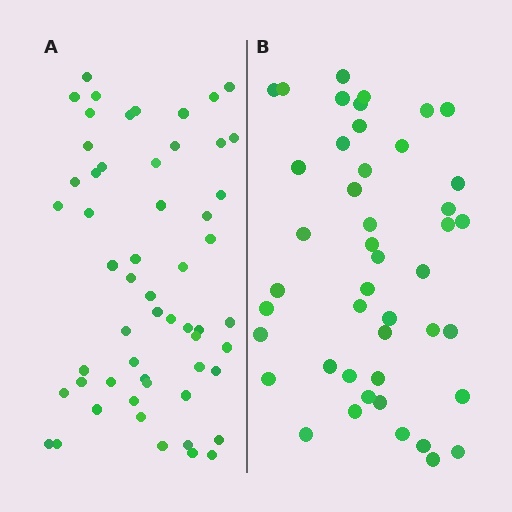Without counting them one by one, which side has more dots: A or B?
Region A (the left region) has more dots.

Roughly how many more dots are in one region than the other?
Region A has roughly 12 or so more dots than region B.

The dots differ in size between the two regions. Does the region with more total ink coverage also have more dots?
No. Region B has more total ink coverage because its dots are larger, but region A actually contains more individual dots. Total area can be misleading — the number of items is what matters here.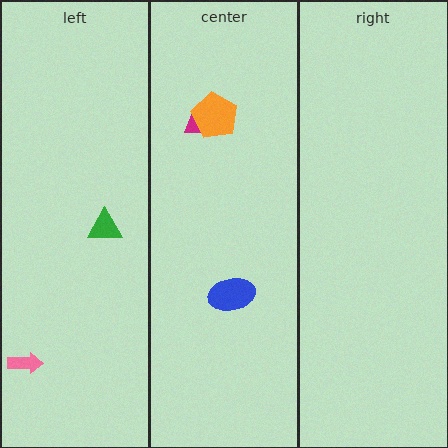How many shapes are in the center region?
3.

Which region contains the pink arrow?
The left region.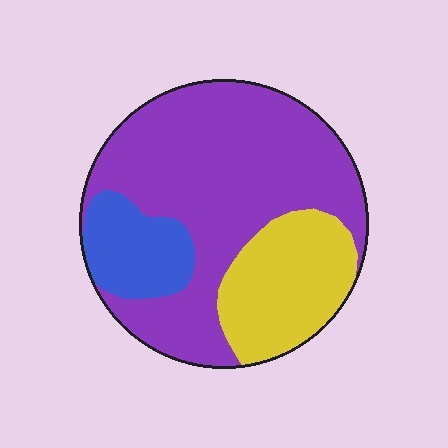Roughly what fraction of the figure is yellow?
Yellow takes up about one quarter (1/4) of the figure.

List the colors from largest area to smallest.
From largest to smallest: purple, yellow, blue.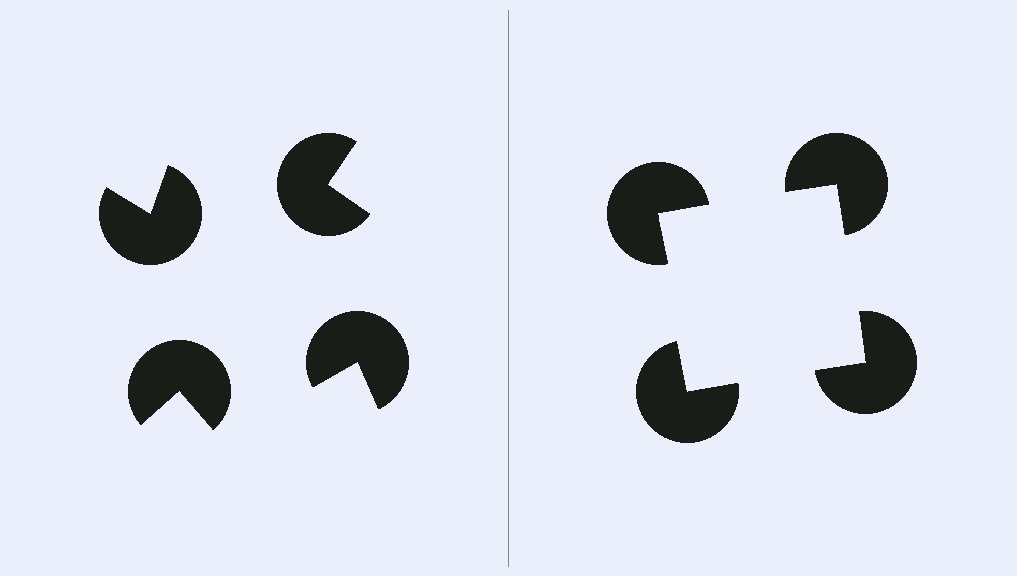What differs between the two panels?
The pac-man discs are positioned identically on both sides; only the wedge orientations differ. On the right they align to a square; on the left they are misaligned.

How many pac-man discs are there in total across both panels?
8 — 4 on each side.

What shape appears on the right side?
An illusory square.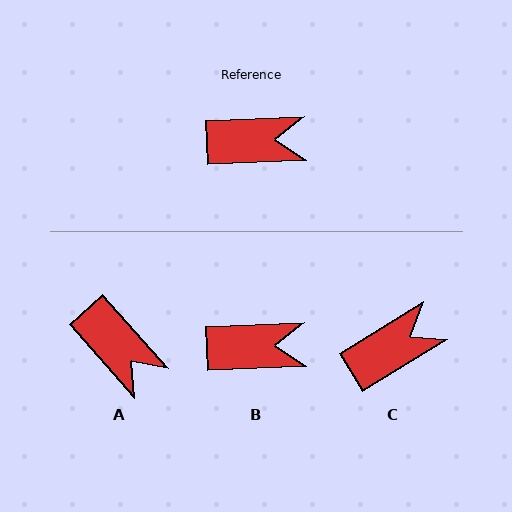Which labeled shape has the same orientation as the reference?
B.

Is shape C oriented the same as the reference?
No, it is off by about 29 degrees.